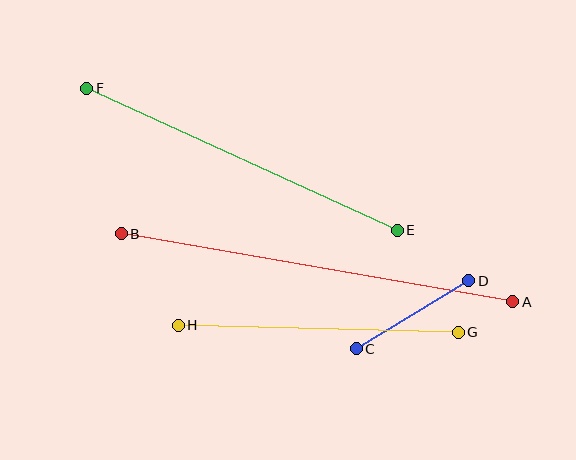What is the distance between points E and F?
The distance is approximately 341 pixels.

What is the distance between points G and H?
The distance is approximately 280 pixels.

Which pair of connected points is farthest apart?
Points A and B are farthest apart.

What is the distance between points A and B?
The distance is approximately 397 pixels.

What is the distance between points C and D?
The distance is approximately 131 pixels.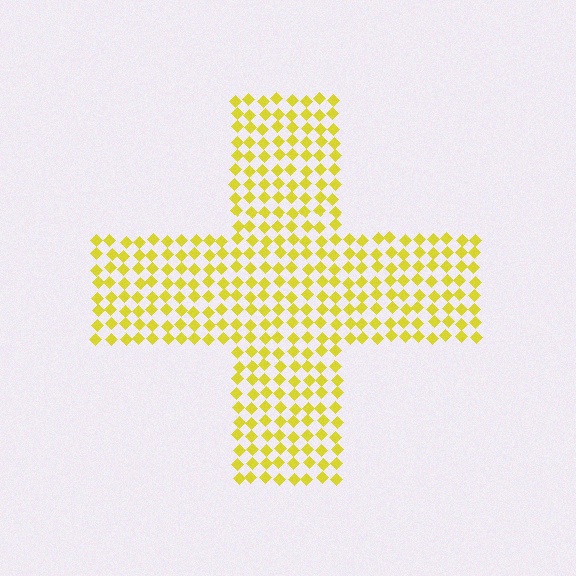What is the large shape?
The large shape is a cross.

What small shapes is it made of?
It is made of small diamonds.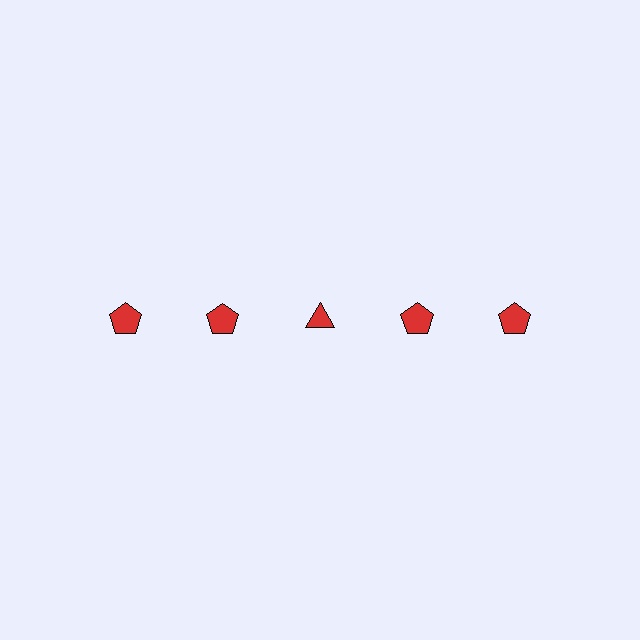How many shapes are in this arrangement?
There are 5 shapes arranged in a grid pattern.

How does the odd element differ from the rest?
It has a different shape: triangle instead of pentagon.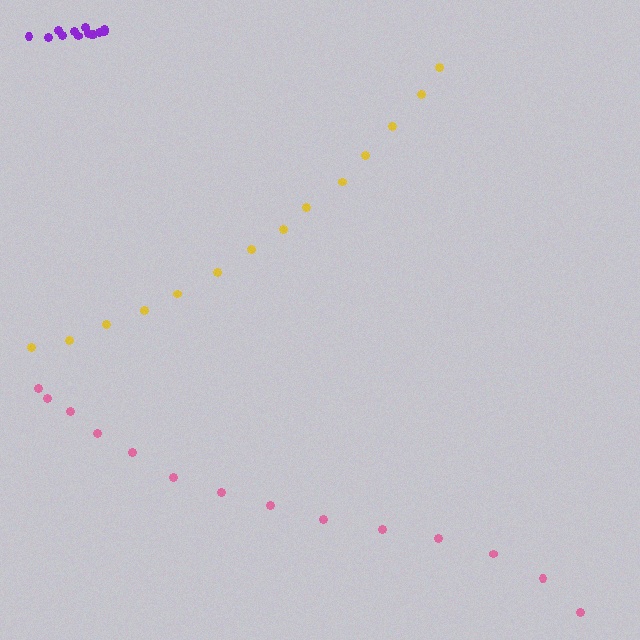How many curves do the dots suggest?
There are 3 distinct paths.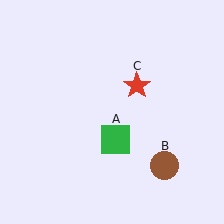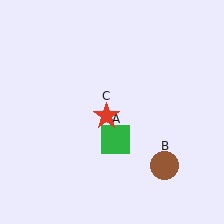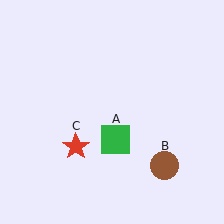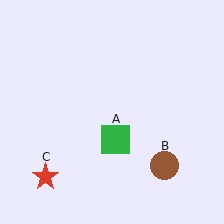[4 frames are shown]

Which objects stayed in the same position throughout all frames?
Green square (object A) and brown circle (object B) remained stationary.